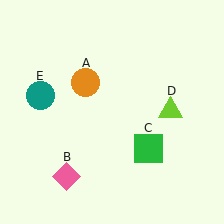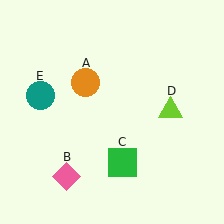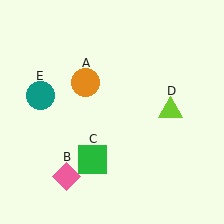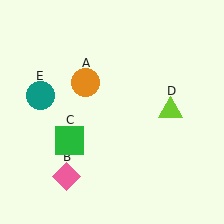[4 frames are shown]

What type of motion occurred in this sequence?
The green square (object C) rotated clockwise around the center of the scene.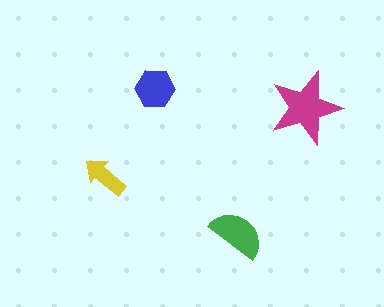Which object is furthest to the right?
The magenta star is rightmost.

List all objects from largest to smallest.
The magenta star, the green semicircle, the blue hexagon, the yellow arrow.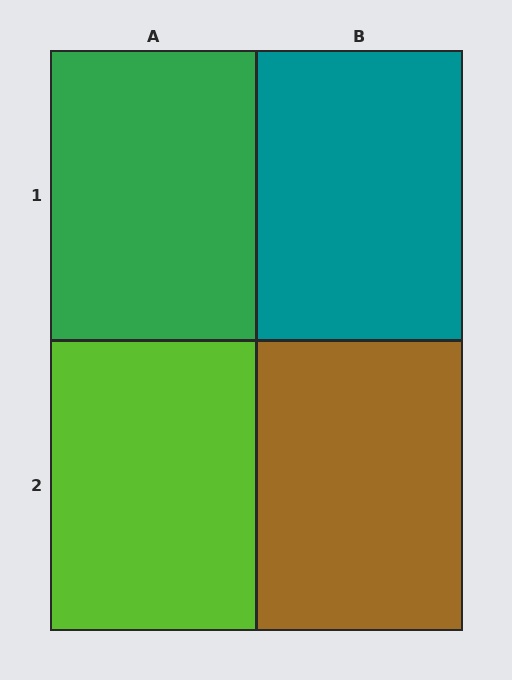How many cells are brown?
1 cell is brown.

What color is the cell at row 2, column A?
Lime.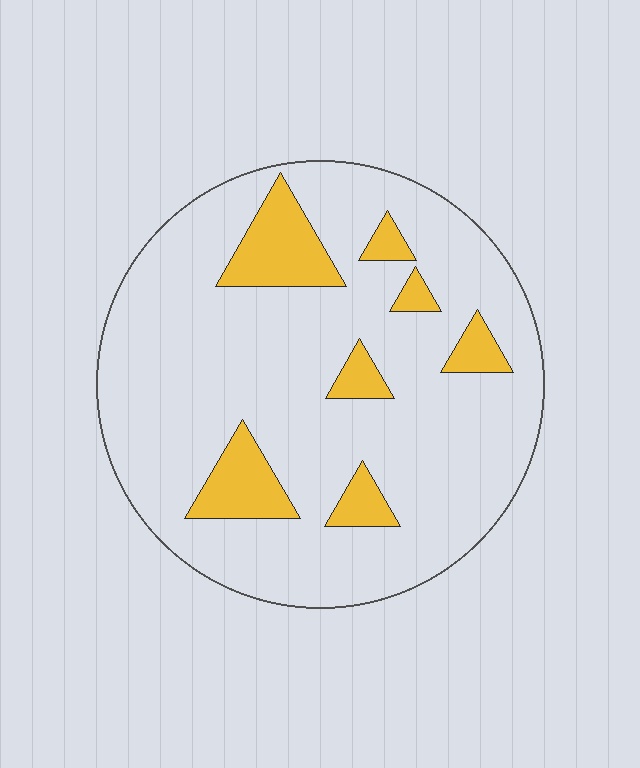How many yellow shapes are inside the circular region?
7.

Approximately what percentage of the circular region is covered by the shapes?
Approximately 15%.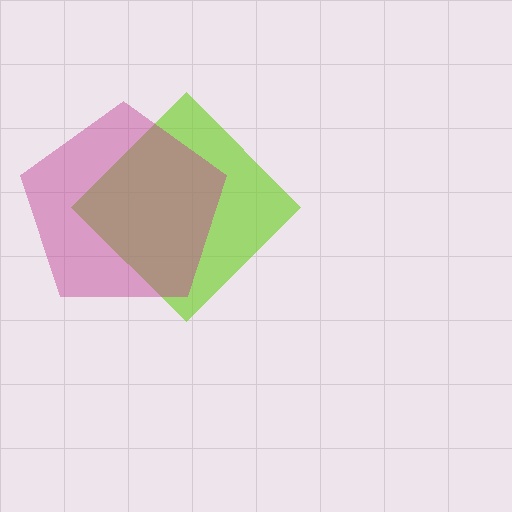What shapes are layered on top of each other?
The layered shapes are: a lime diamond, a magenta pentagon.